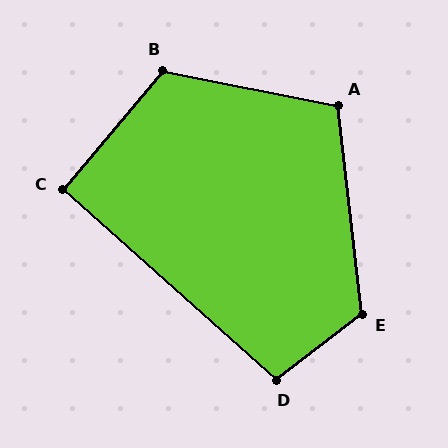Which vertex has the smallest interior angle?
C, at approximately 92 degrees.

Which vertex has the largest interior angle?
E, at approximately 121 degrees.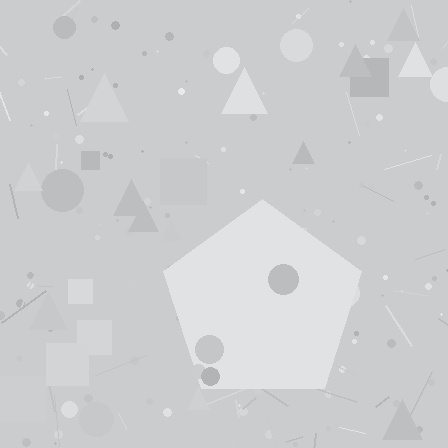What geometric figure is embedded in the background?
A pentagon is embedded in the background.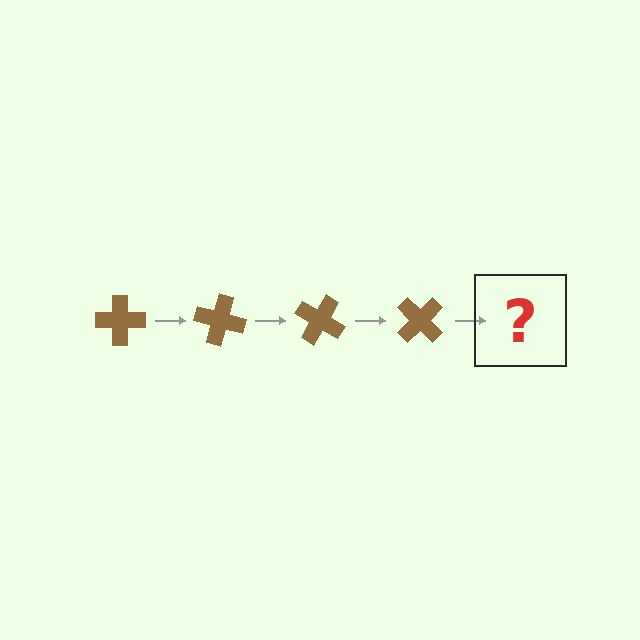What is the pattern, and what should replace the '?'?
The pattern is that the cross rotates 15 degrees each step. The '?' should be a brown cross rotated 60 degrees.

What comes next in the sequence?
The next element should be a brown cross rotated 60 degrees.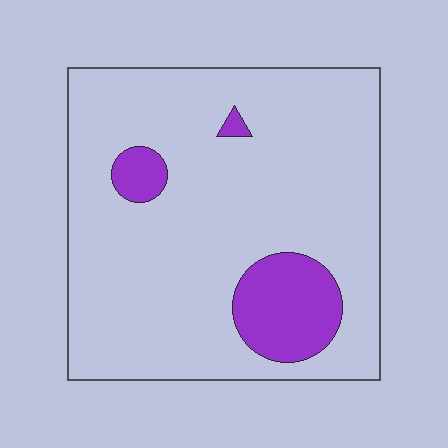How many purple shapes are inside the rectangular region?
3.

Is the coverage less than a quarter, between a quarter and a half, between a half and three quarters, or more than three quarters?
Less than a quarter.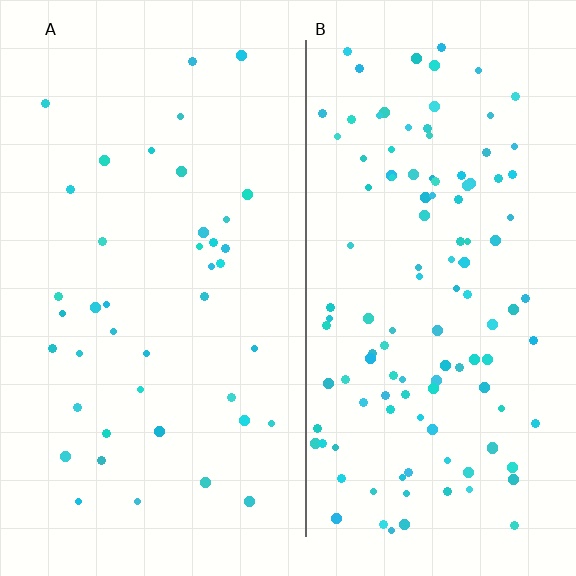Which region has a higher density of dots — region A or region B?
B (the right).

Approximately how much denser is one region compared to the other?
Approximately 2.9× — region B over region A.